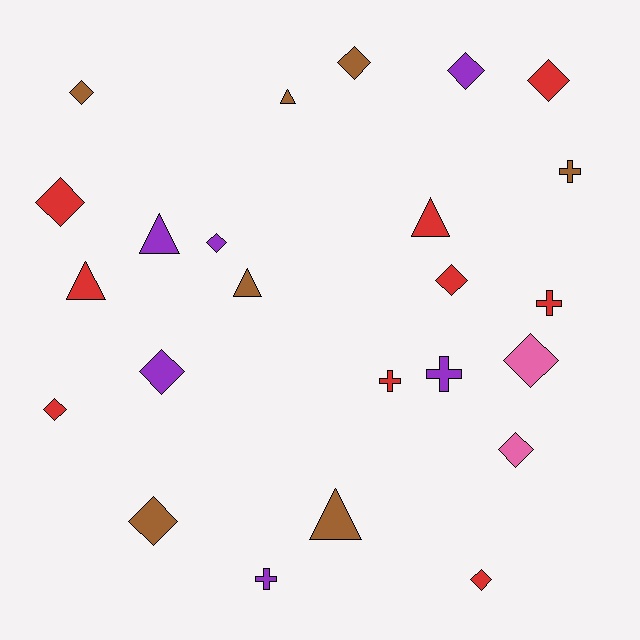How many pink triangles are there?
There are no pink triangles.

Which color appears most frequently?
Red, with 9 objects.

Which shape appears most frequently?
Diamond, with 13 objects.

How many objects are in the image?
There are 24 objects.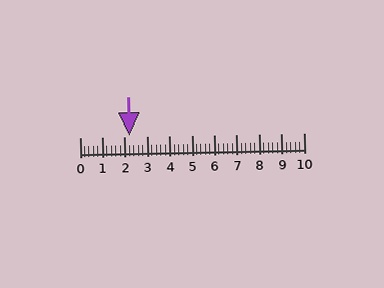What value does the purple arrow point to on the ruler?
The purple arrow points to approximately 2.2.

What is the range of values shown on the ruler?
The ruler shows values from 0 to 10.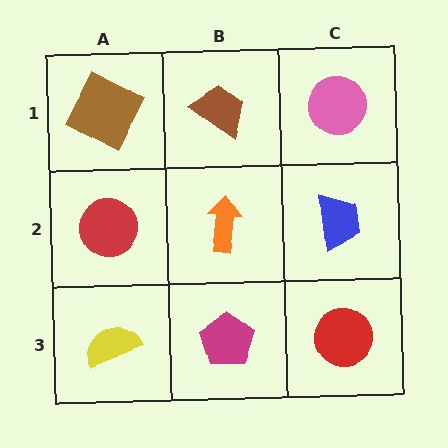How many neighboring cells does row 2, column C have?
3.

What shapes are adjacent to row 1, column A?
A red circle (row 2, column A), a brown trapezoid (row 1, column B).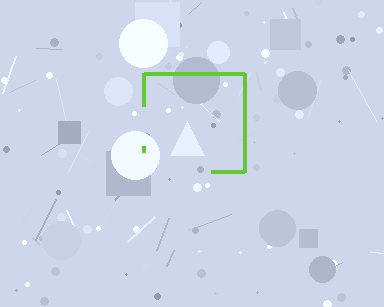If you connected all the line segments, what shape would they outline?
They would outline a square.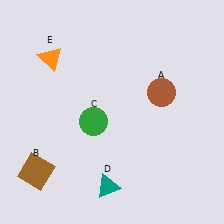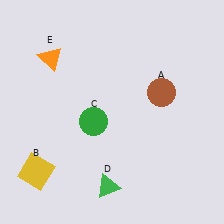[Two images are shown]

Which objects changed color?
B changed from brown to yellow. D changed from teal to green.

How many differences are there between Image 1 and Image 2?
There are 2 differences between the two images.